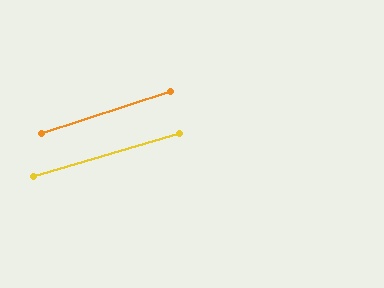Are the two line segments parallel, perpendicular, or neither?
Parallel — their directions differ by only 1.8°.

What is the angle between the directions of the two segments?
Approximately 2 degrees.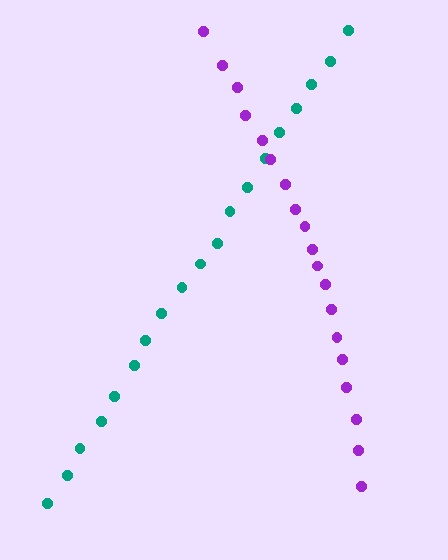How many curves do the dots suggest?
There are 2 distinct paths.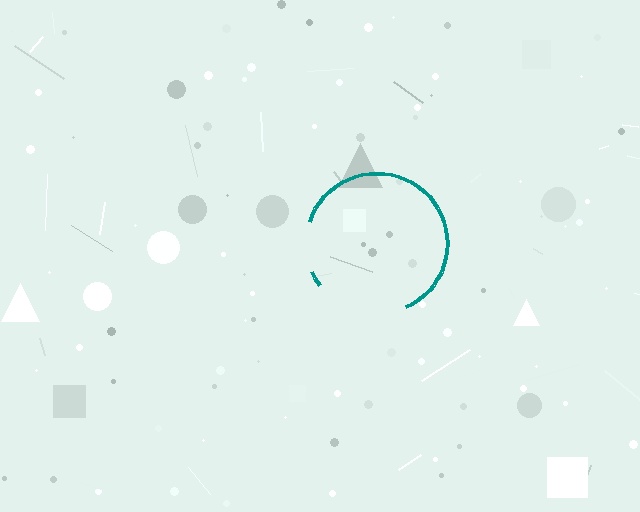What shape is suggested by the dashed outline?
The dashed outline suggests a circle.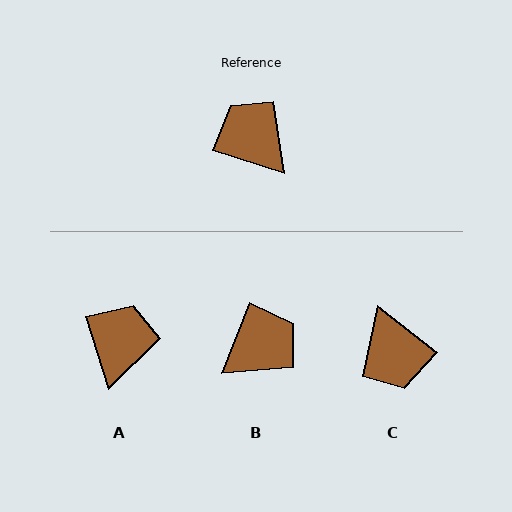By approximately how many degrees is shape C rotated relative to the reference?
Approximately 160 degrees counter-clockwise.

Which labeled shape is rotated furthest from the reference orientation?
C, about 160 degrees away.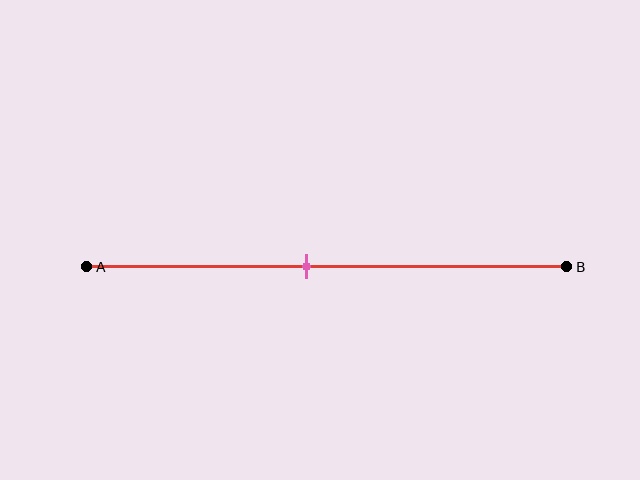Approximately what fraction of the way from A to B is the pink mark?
The pink mark is approximately 45% of the way from A to B.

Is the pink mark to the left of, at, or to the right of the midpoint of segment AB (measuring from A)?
The pink mark is to the left of the midpoint of segment AB.